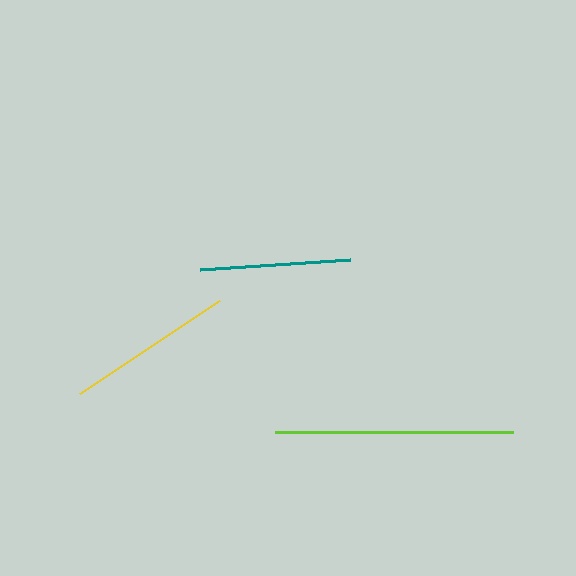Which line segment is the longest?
The lime line is the longest at approximately 238 pixels.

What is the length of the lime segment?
The lime segment is approximately 238 pixels long.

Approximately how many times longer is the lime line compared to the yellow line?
The lime line is approximately 1.4 times the length of the yellow line.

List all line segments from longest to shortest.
From longest to shortest: lime, yellow, teal.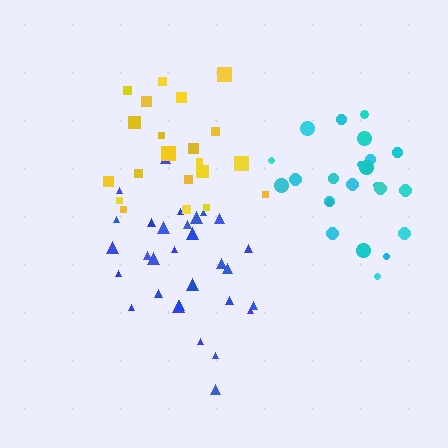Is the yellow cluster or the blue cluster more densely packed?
Blue.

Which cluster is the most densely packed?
Blue.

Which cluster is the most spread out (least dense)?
Yellow.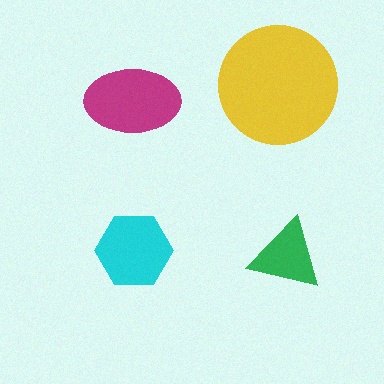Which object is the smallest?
The green triangle.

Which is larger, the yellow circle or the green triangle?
The yellow circle.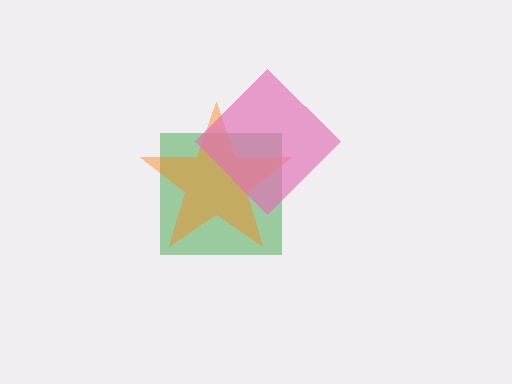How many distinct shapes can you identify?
There are 3 distinct shapes: a green square, an orange star, a pink diamond.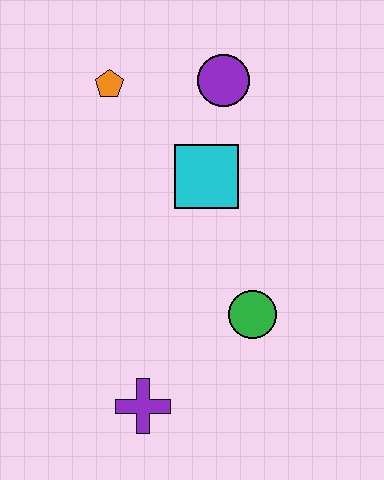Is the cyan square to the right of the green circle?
No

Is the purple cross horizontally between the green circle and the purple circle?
No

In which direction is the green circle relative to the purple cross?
The green circle is to the right of the purple cross.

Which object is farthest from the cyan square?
The purple cross is farthest from the cyan square.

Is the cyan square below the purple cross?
No